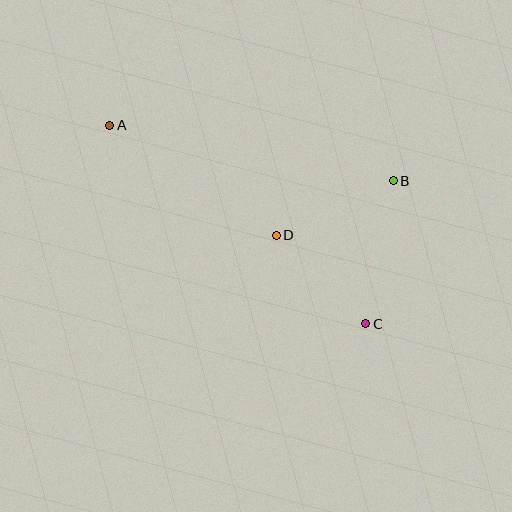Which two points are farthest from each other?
Points A and C are farthest from each other.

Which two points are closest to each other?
Points C and D are closest to each other.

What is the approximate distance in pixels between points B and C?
The distance between B and C is approximately 145 pixels.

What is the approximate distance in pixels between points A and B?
The distance between A and B is approximately 289 pixels.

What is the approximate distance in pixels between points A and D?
The distance between A and D is approximately 199 pixels.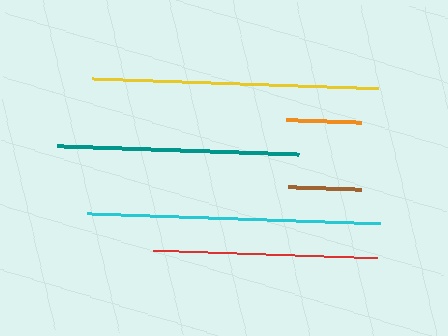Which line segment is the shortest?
The brown line is the shortest at approximately 73 pixels.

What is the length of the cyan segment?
The cyan segment is approximately 293 pixels long.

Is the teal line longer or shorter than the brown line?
The teal line is longer than the brown line.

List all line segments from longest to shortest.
From longest to shortest: cyan, yellow, teal, red, orange, brown.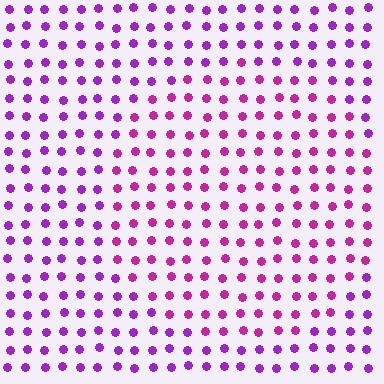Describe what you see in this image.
The image is filled with small purple elements in a uniform arrangement. A circle-shaped region is visible where the elements are tinted to a slightly different hue, forming a subtle color boundary.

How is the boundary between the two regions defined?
The boundary is defined purely by a slight shift in hue (about 29 degrees). Spacing, size, and orientation are identical on both sides.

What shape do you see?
I see a circle.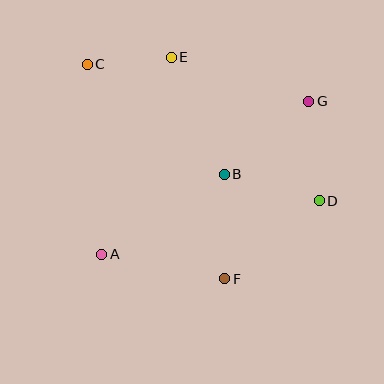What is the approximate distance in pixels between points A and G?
The distance between A and G is approximately 258 pixels.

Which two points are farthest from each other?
Points C and D are farthest from each other.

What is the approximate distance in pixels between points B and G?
The distance between B and G is approximately 112 pixels.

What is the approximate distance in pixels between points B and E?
The distance between B and E is approximately 128 pixels.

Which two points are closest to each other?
Points C and E are closest to each other.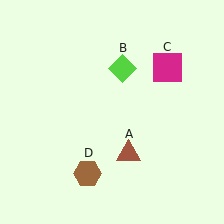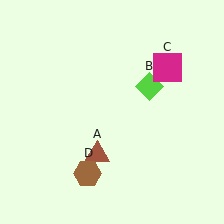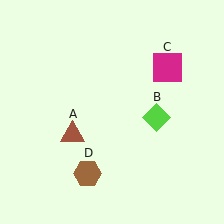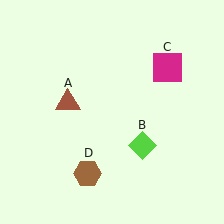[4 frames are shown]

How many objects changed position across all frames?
2 objects changed position: brown triangle (object A), lime diamond (object B).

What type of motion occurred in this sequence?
The brown triangle (object A), lime diamond (object B) rotated clockwise around the center of the scene.